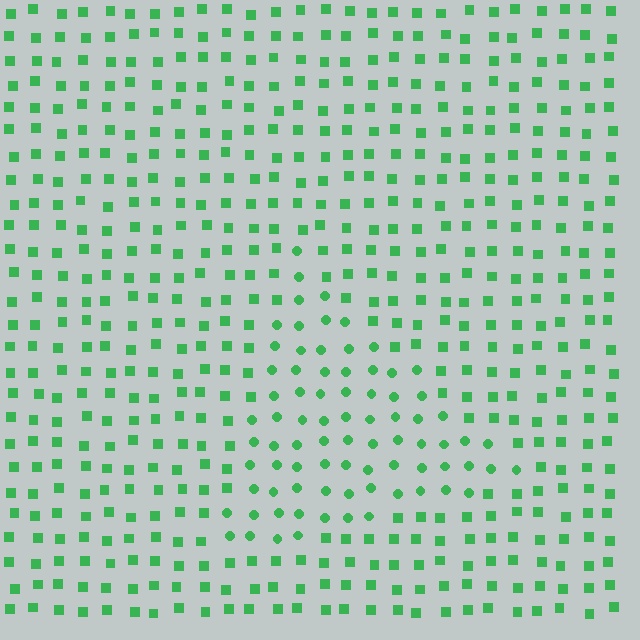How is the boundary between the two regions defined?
The boundary is defined by a change in element shape: circles inside vs. squares outside. All elements share the same color and spacing.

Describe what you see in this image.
The image is filled with small green elements arranged in a uniform grid. A triangle-shaped region contains circles, while the surrounding area contains squares. The boundary is defined purely by the change in element shape.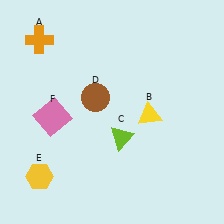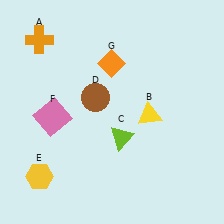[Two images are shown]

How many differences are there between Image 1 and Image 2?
There is 1 difference between the two images.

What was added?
An orange diamond (G) was added in Image 2.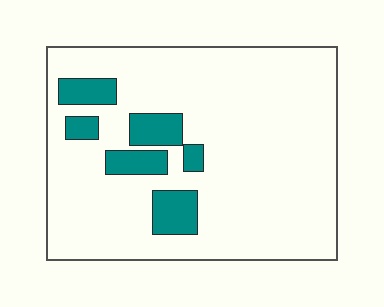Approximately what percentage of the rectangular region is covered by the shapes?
Approximately 15%.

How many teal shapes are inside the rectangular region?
6.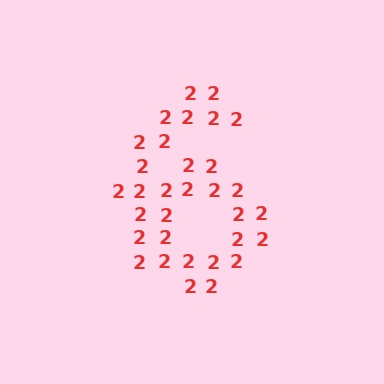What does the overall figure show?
The overall figure shows the digit 6.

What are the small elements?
The small elements are digit 2's.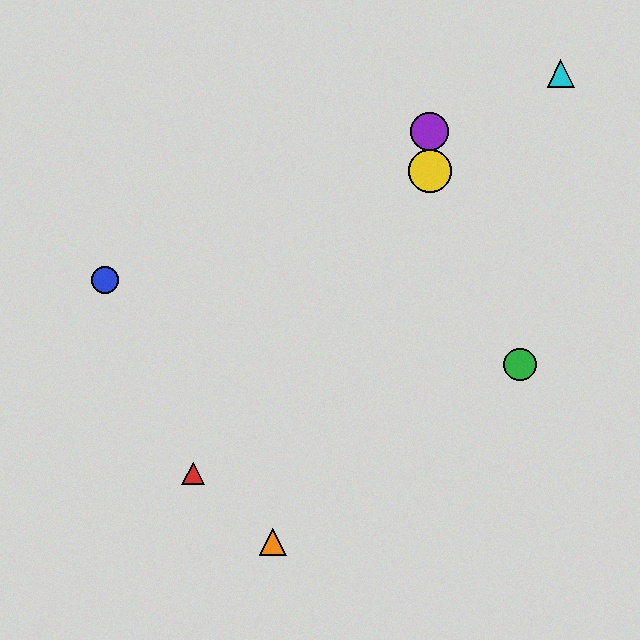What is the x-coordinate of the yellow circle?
The yellow circle is at x≈430.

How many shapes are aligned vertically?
2 shapes (the yellow circle, the purple circle) are aligned vertically.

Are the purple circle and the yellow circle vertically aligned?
Yes, both are at x≈430.